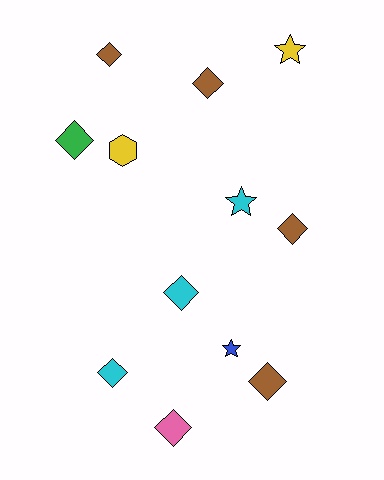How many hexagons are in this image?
There is 1 hexagon.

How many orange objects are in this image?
There are no orange objects.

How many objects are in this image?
There are 12 objects.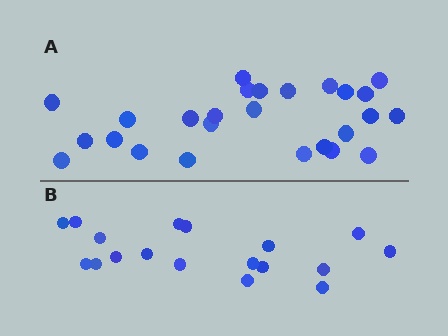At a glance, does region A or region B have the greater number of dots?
Region A (the top region) has more dots.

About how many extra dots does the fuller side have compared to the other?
Region A has roughly 8 or so more dots than region B.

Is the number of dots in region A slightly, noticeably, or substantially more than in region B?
Region A has noticeably more, but not dramatically so. The ratio is roughly 1.4 to 1.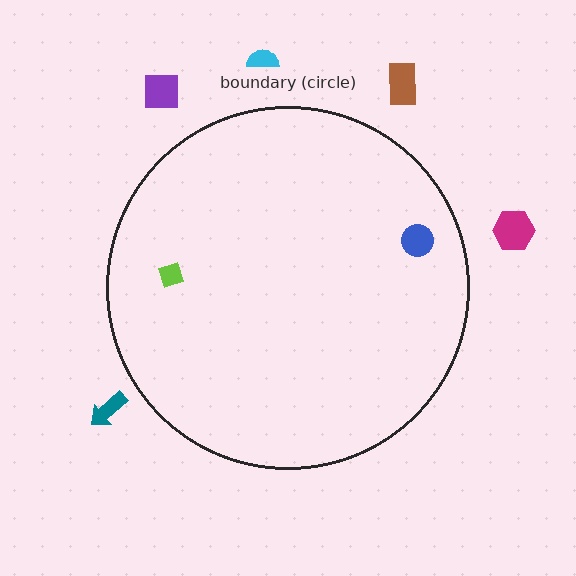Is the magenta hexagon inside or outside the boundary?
Outside.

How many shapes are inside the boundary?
2 inside, 5 outside.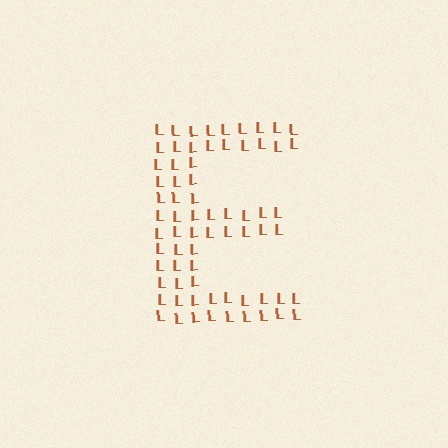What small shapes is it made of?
It is made of small letter L's.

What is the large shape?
The large shape is the letter E.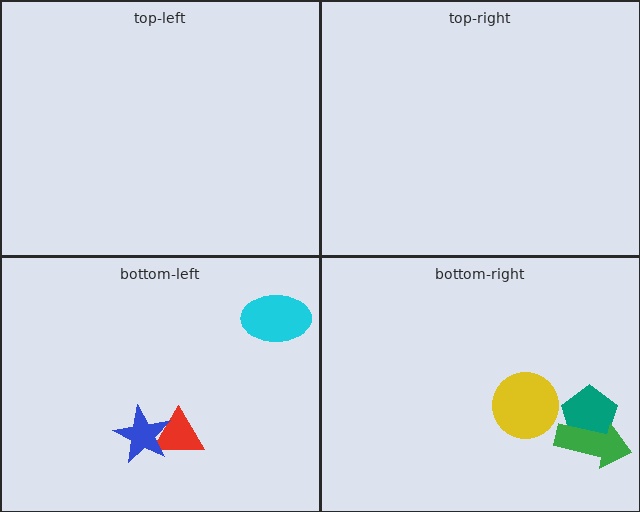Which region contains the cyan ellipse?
The bottom-left region.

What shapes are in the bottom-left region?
The red triangle, the blue star, the cyan ellipse.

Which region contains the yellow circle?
The bottom-right region.